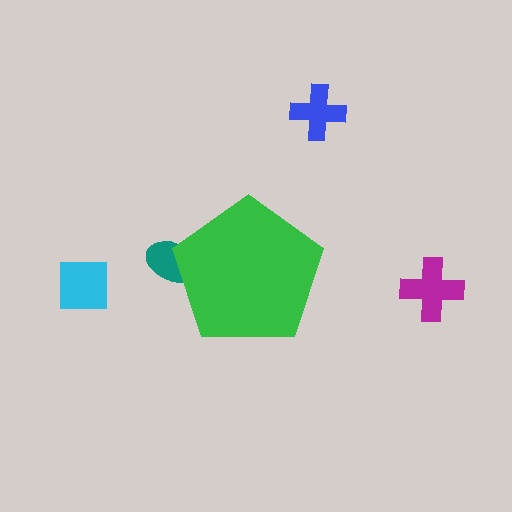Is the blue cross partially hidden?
No, the blue cross is fully visible.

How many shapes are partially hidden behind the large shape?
1 shape is partially hidden.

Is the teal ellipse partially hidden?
Yes, the teal ellipse is partially hidden behind the green pentagon.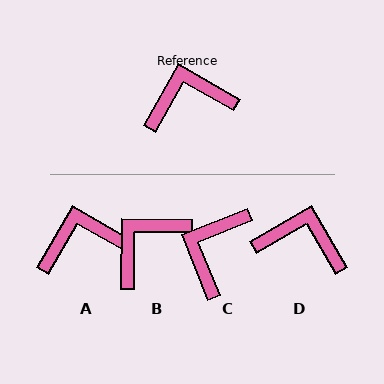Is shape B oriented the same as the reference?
No, it is off by about 29 degrees.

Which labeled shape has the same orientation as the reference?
A.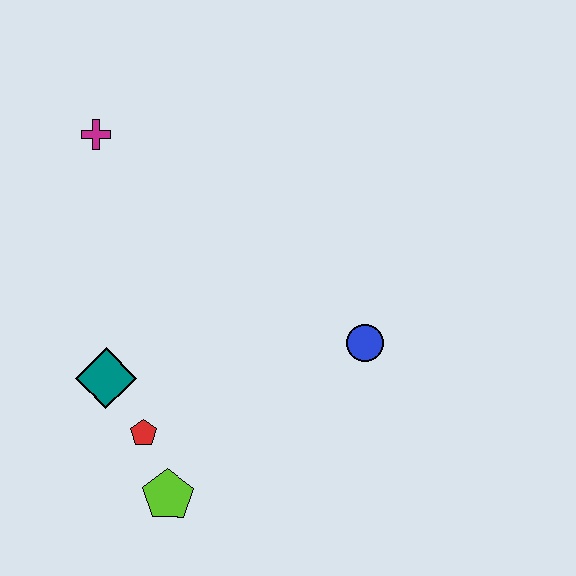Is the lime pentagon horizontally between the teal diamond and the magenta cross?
No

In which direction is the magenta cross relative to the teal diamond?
The magenta cross is above the teal diamond.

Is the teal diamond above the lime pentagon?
Yes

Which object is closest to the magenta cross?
The teal diamond is closest to the magenta cross.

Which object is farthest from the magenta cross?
The lime pentagon is farthest from the magenta cross.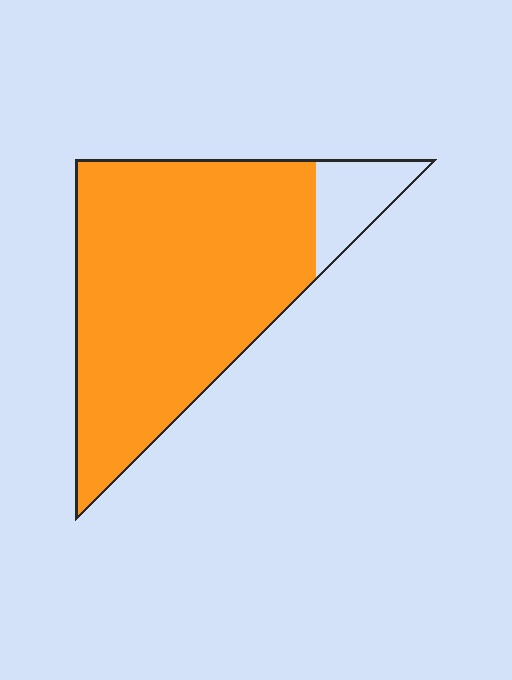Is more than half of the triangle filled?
Yes.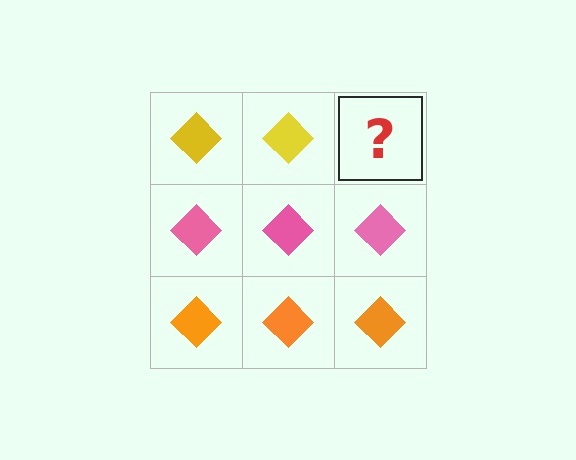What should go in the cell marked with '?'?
The missing cell should contain a yellow diamond.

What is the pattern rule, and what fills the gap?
The rule is that each row has a consistent color. The gap should be filled with a yellow diamond.